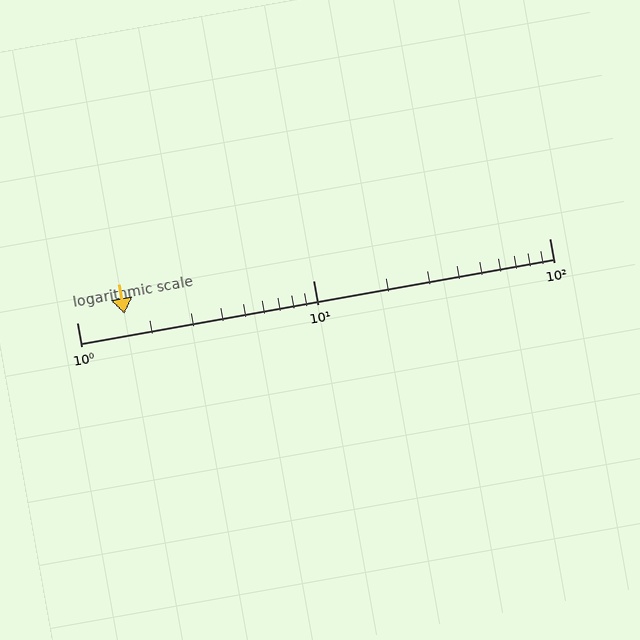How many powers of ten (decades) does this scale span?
The scale spans 2 decades, from 1 to 100.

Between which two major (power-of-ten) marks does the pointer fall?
The pointer is between 1 and 10.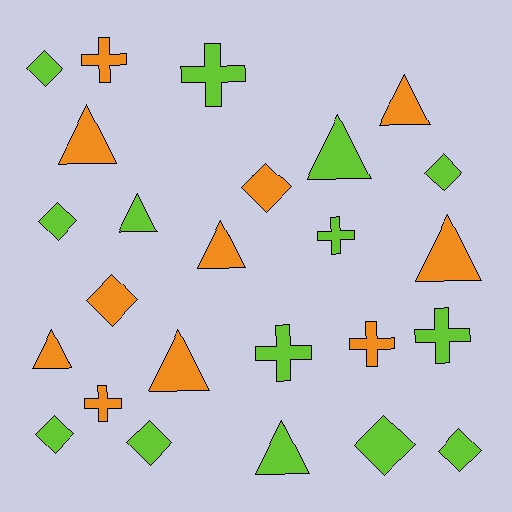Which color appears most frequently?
Lime, with 14 objects.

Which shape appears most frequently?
Diamond, with 9 objects.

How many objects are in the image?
There are 25 objects.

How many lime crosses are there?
There are 4 lime crosses.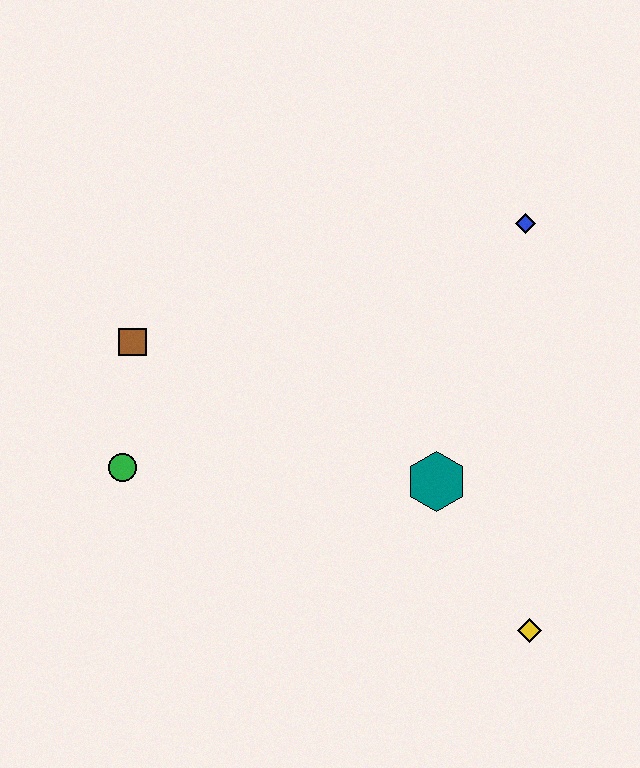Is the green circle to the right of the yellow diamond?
No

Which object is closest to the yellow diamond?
The teal hexagon is closest to the yellow diamond.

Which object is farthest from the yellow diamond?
The brown square is farthest from the yellow diamond.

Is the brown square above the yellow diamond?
Yes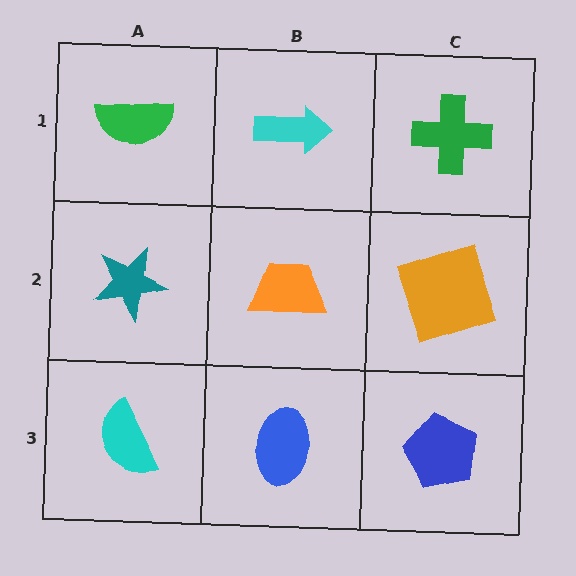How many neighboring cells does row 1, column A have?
2.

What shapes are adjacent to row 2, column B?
A cyan arrow (row 1, column B), a blue ellipse (row 3, column B), a teal star (row 2, column A), an orange square (row 2, column C).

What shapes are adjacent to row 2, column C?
A green cross (row 1, column C), a blue pentagon (row 3, column C), an orange trapezoid (row 2, column B).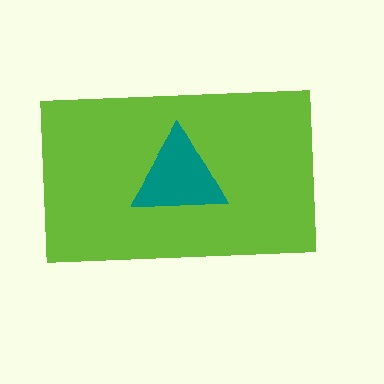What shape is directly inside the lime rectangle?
The teal triangle.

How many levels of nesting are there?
2.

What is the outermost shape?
The lime rectangle.